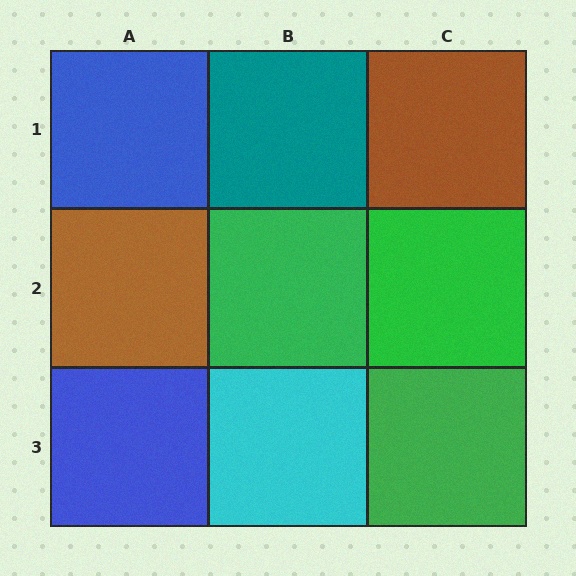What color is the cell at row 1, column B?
Teal.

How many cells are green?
3 cells are green.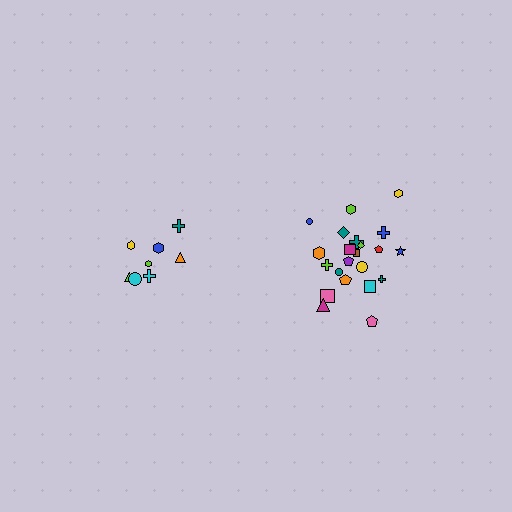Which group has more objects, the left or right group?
The right group.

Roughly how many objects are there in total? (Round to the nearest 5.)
Roughly 30 objects in total.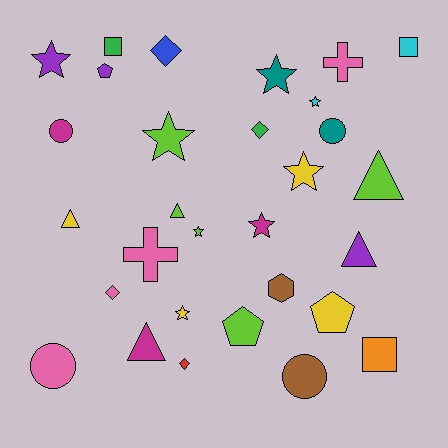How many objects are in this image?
There are 30 objects.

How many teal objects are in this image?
There are 2 teal objects.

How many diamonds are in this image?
There are 4 diamonds.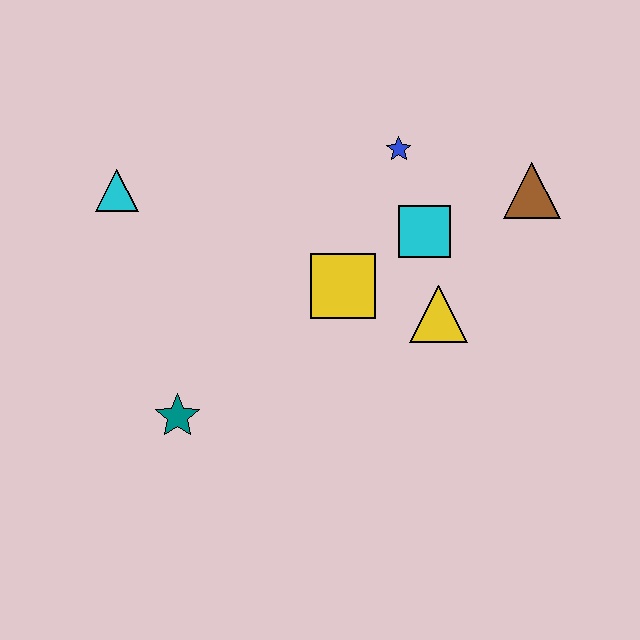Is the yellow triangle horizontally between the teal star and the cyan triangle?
No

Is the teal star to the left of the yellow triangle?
Yes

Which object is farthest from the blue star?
The teal star is farthest from the blue star.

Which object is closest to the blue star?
The cyan square is closest to the blue star.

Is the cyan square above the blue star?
No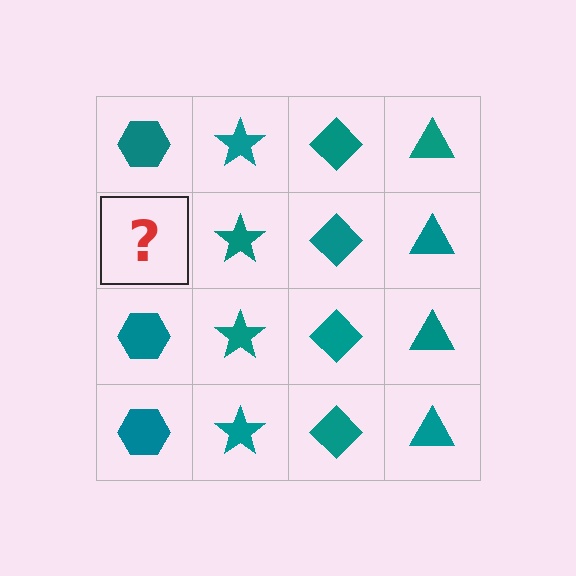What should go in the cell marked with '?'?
The missing cell should contain a teal hexagon.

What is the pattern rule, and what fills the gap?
The rule is that each column has a consistent shape. The gap should be filled with a teal hexagon.